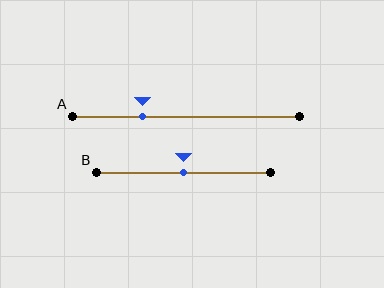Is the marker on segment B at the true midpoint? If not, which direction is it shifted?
Yes, the marker on segment B is at the true midpoint.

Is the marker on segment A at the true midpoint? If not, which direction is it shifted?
No, the marker on segment A is shifted to the left by about 19% of the segment length.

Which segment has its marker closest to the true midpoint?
Segment B has its marker closest to the true midpoint.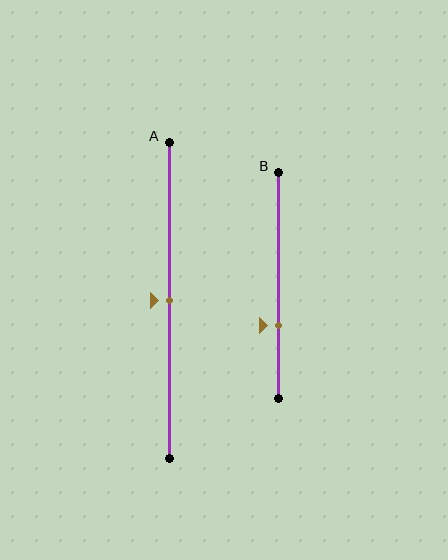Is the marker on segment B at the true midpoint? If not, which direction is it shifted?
No, the marker on segment B is shifted downward by about 17% of the segment length.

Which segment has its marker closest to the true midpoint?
Segment A has its marker closest to the true midpoint.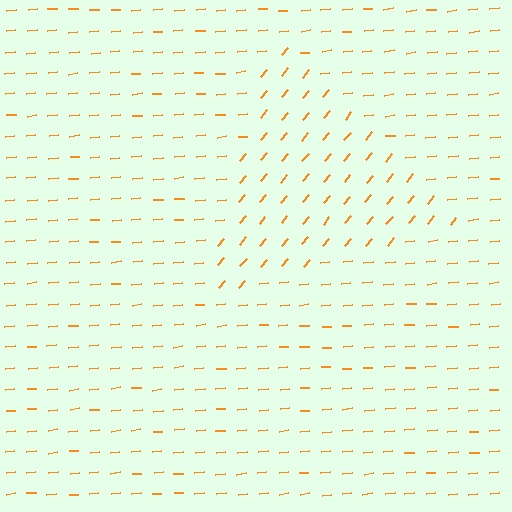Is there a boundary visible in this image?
Yes, there is a texture boundary formed by a change in line orientation.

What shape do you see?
I see a triangle.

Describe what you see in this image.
The image is filled with small orange line segments. A triangle region in the image has lines oriented differently from the surrounding lines, creating a visible texture boundary.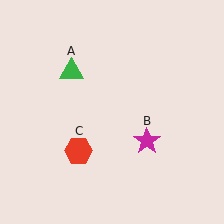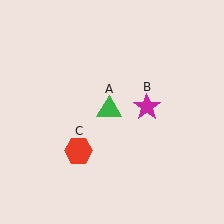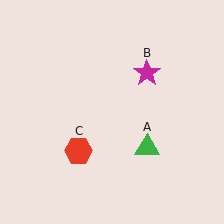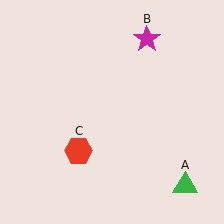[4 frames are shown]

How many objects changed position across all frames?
2 objects changed position: green triangle (object A), magenta star (object B).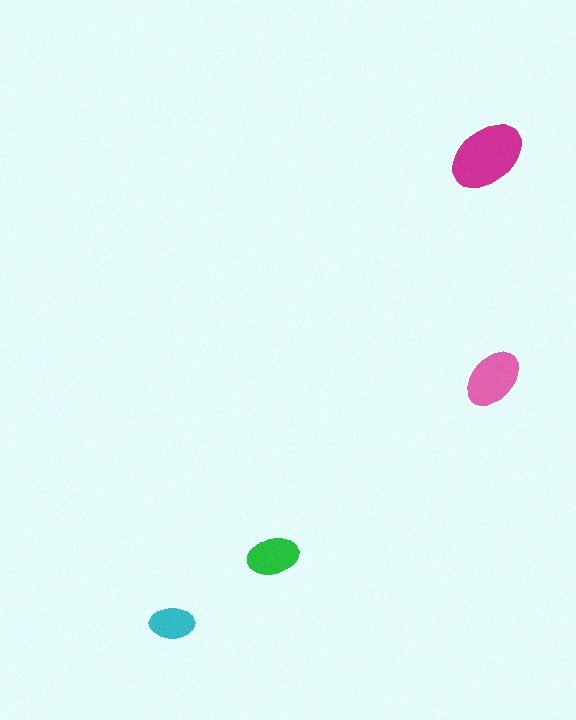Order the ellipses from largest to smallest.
the magenta one, the pink one, the green one, the cyan one.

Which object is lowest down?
The cyan ellipse is bottommost.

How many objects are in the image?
There are 4 objects in the image.